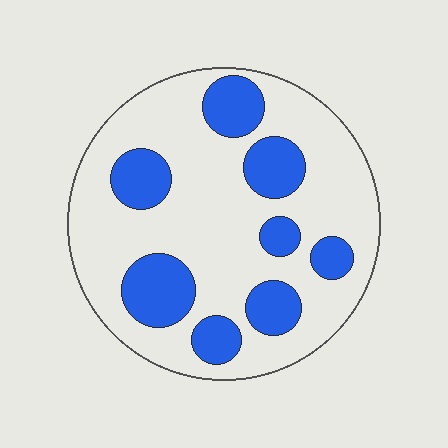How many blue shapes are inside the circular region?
8.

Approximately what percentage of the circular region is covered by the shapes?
Approximately 25%.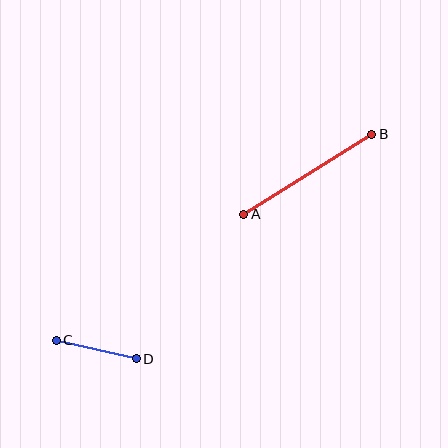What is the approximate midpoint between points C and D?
The midpoint is at approximately (96, 350) pixels.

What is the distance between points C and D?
The distance is approximately 82 pixels.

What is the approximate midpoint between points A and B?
The midpoint is at approximately (308, 174) pixels.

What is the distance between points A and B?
The distance is approximately 151 pixels.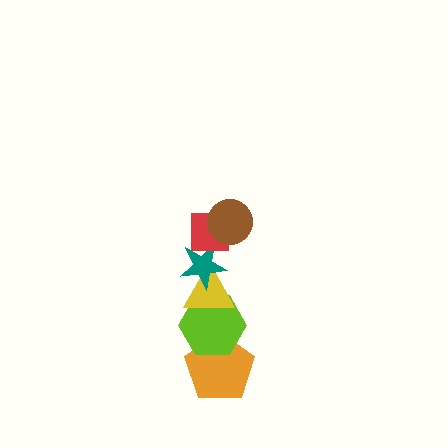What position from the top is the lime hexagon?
The lime hexagon is 5th from the top.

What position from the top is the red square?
The red square is 2nd from the top.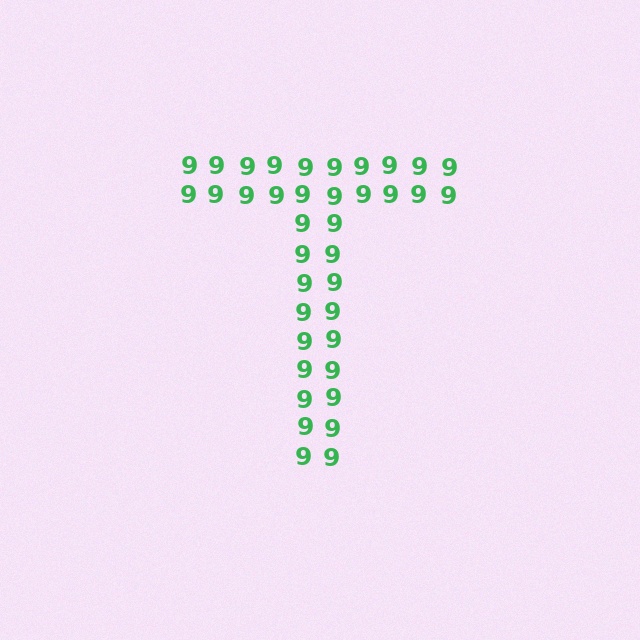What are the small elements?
The small elements are digit 9's.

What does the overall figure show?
The overall figure shows the letter T.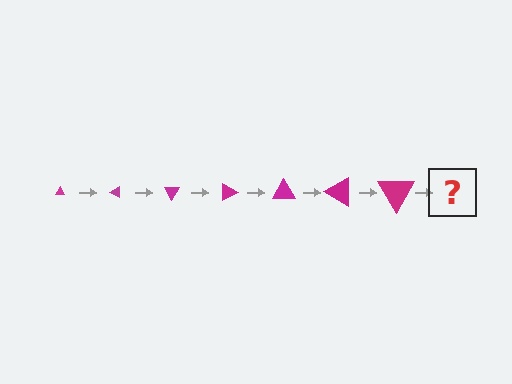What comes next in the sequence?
The next element should be a triangle, larger than the previous one and rotated 210 degrees from the start.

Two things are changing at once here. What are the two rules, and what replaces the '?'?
The two rules are that the triangle grows larger each step and it rotates 30 degrees each step. The '?' should be a triangle, larger than the previous one and rotated 210 degrees from the start.